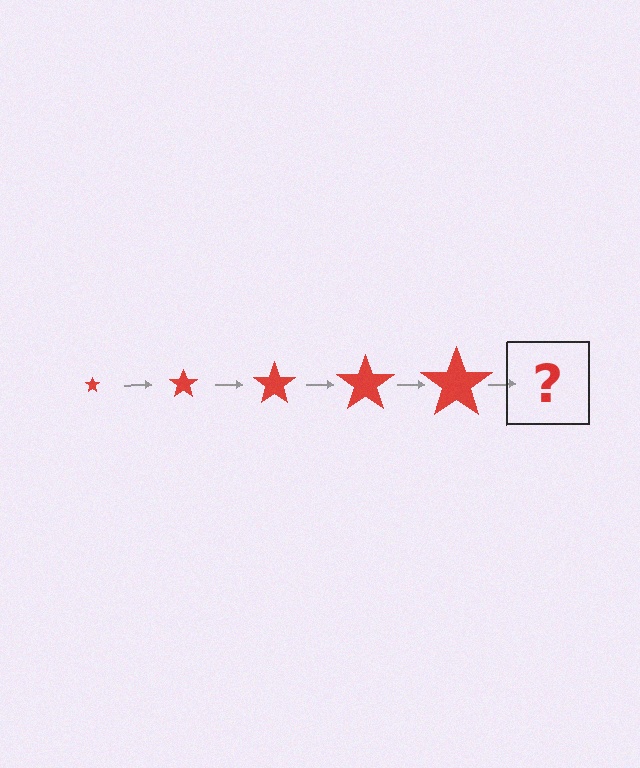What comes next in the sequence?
The next element should be a red star, larger than the previous one.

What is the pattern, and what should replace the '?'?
The pattern is that the star gets progressively larger each step. The '?' should be a red star, larger than the previous one.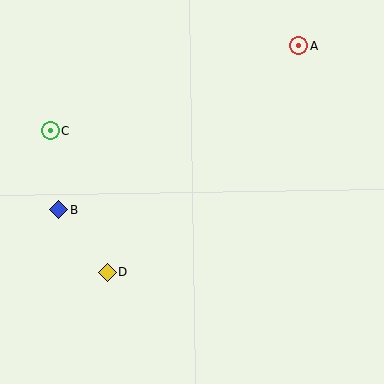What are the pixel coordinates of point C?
Point C is at (50, 131).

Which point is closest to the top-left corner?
Point C is closest to the top-left corner.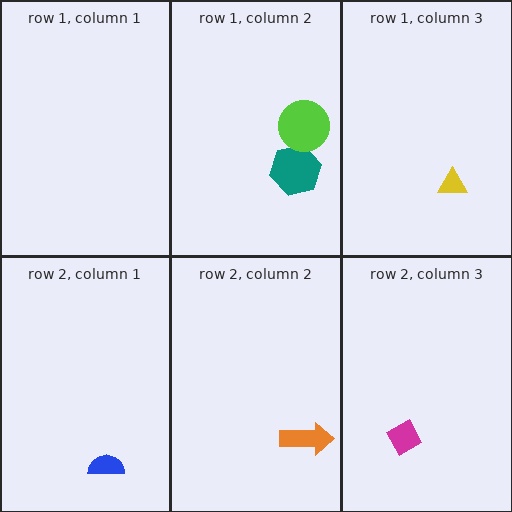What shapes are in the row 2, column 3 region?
The magenta diamond.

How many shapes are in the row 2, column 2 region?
1.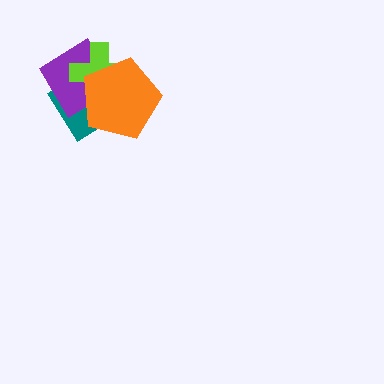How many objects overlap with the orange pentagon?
3 objects overlap with the orange pentagon.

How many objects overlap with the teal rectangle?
3 objects overlap with the teal rectangle.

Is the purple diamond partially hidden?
Yes, it is partially covered by another shape.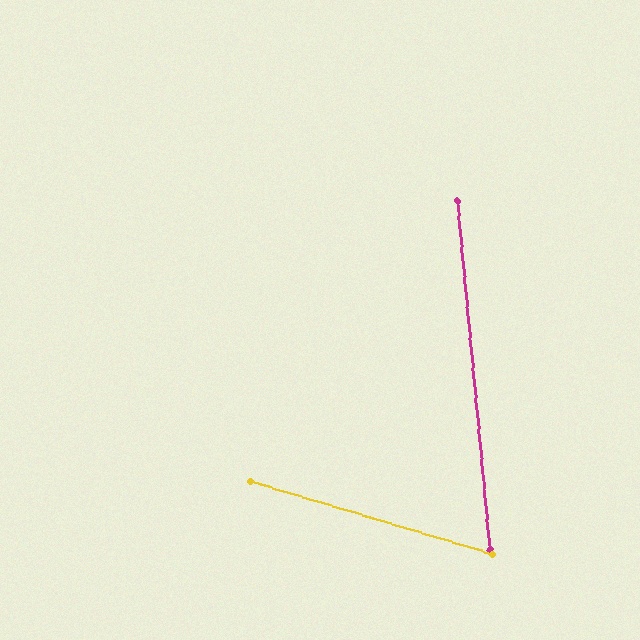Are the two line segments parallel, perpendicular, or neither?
Neither parallel nor perpendicular — they differ by about 68°.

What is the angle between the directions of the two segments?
Approximately 68 degrees.